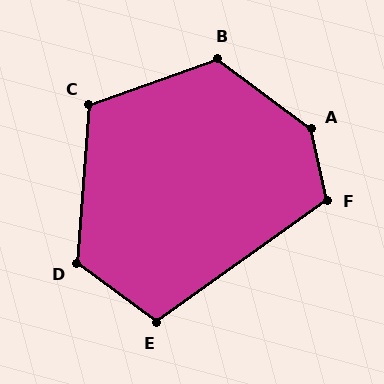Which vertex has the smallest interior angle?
E, at approximately 108 degrees.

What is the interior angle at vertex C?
Approximately 114 degrees (obtuse).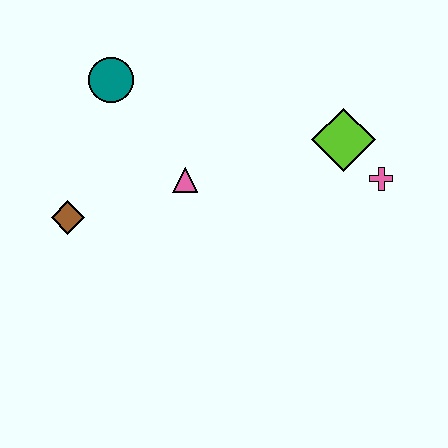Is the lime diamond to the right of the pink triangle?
Yes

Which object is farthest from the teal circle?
The pink cross is farthest from the teal circle.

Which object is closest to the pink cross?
The lime diamond is closest to the pink cross.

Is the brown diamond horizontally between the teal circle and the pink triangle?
No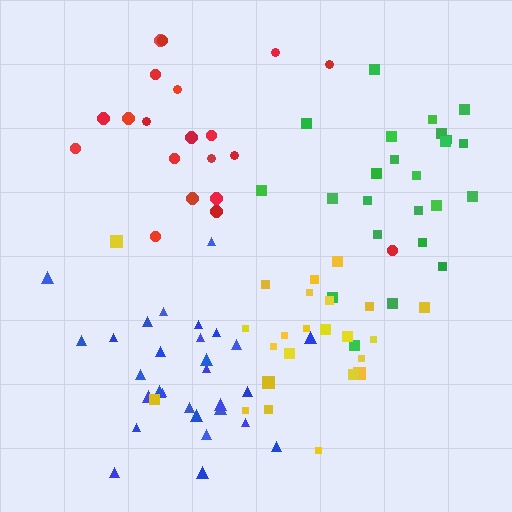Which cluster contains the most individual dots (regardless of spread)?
Blue (29).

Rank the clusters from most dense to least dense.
yellow, blue, green, red.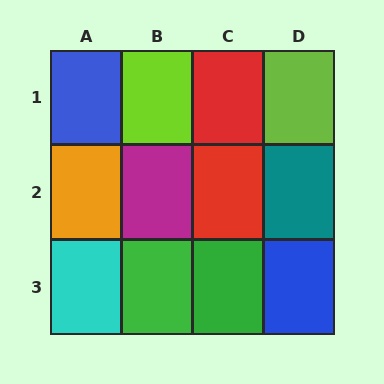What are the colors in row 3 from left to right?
Cyan, green, green, blue.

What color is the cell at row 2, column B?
Magenta.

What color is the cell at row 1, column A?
Blue.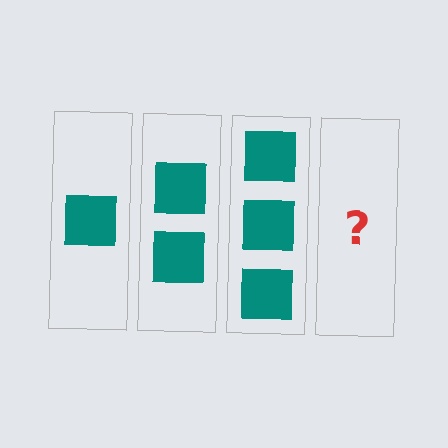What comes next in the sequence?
The next element should be 4 squares.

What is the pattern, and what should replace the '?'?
The pattern is that each step adds one more square. The '?' should be 4 squares.